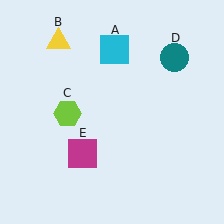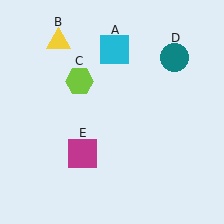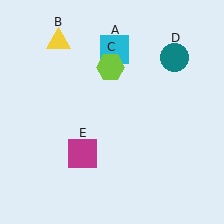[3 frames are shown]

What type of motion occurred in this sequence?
The lime hexagon (object C) rotated clockwise around the center of the scene.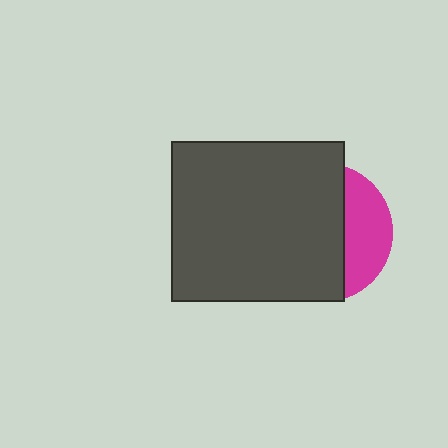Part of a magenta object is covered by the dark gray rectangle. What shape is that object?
It is a circle.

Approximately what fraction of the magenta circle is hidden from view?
Roughly 70% of the magenta circle is hidden behind the dark gray rectangle.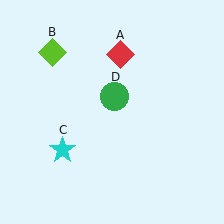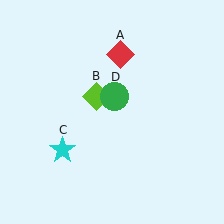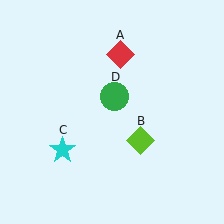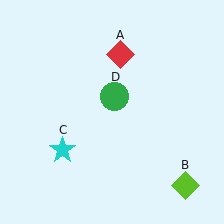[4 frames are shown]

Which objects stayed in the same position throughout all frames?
Red diamond (object A) and cyan star (object C) and green circle (object D) remained stationary.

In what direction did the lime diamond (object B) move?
The lime diamond (object B) moved down and to the right.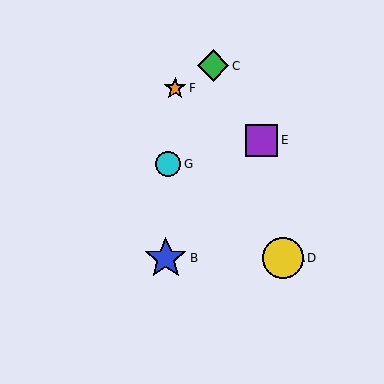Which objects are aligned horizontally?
Objects A, B, D are aligned horizontally.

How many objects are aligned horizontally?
3 objects (A, B, D) are aligned horizontally.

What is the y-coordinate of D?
Object D is at y≈258.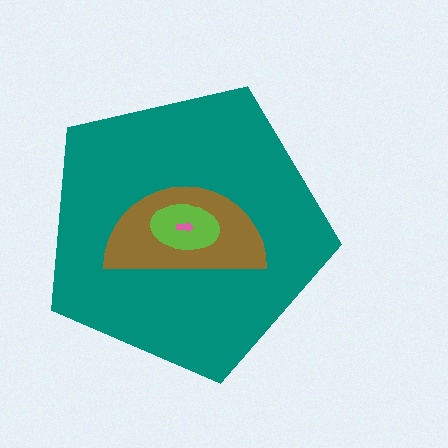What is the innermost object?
The pink arrow.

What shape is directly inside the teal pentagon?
The brown semicircle.